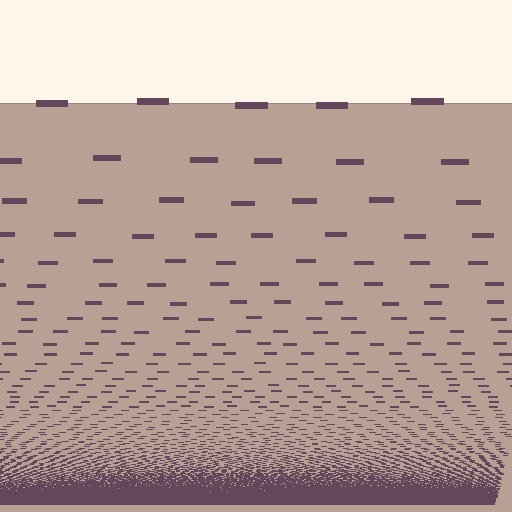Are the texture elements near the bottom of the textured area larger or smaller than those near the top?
Smaller. The gradient is inverted — elements near the bottom are smaller and denser.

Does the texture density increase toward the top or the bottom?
Density increases toward the bottom.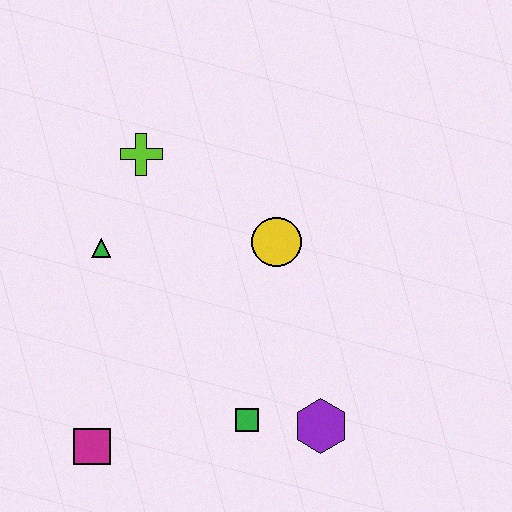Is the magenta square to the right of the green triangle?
No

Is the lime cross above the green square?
Yes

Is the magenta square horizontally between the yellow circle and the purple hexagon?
No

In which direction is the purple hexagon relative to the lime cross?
The purple hexagon is below the lime cross.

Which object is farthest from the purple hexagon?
The lime cross is farthest from the purple hexagon.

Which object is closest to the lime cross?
The green triangle is closest to the lime cross.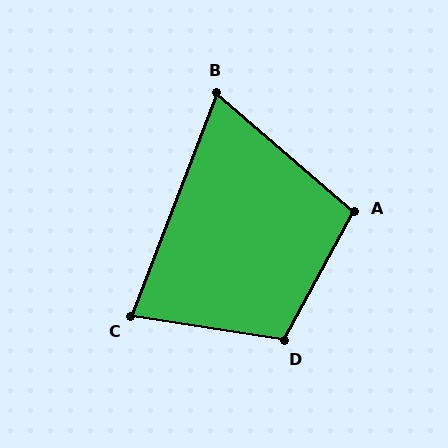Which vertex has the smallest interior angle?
B, at approximately 71 degrees.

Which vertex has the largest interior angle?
D, at approximately 109 degrees.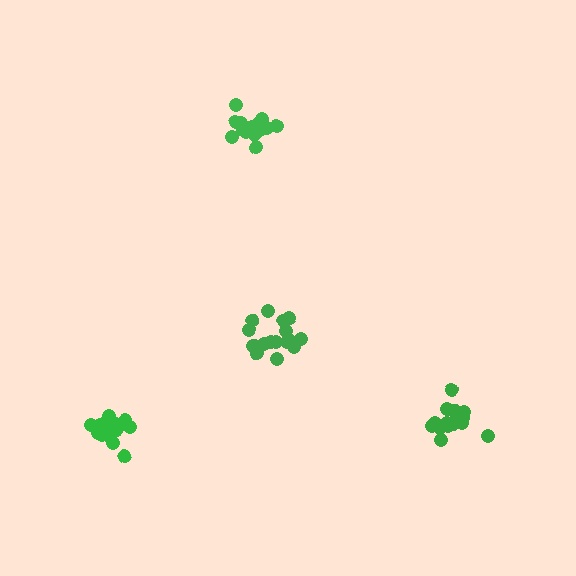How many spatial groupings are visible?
There are 4 spatial groupings.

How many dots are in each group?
Group 1: 15 dots, Group 2: 18 dots, Group 3: 17 dots, Group 4: 19 dots (69 total).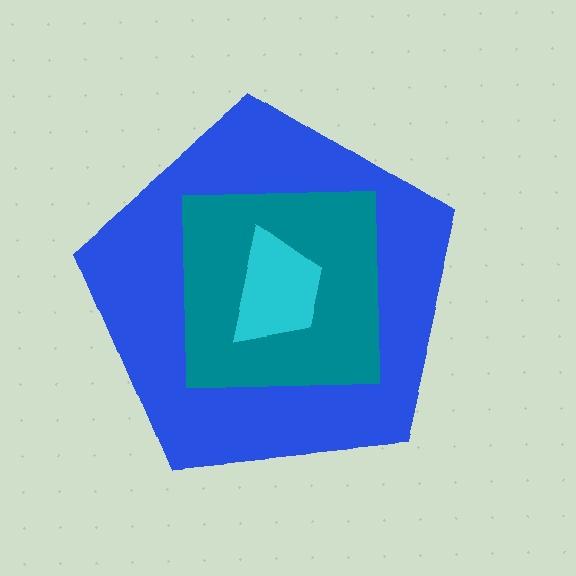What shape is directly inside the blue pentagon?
The teal square.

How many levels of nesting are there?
3.